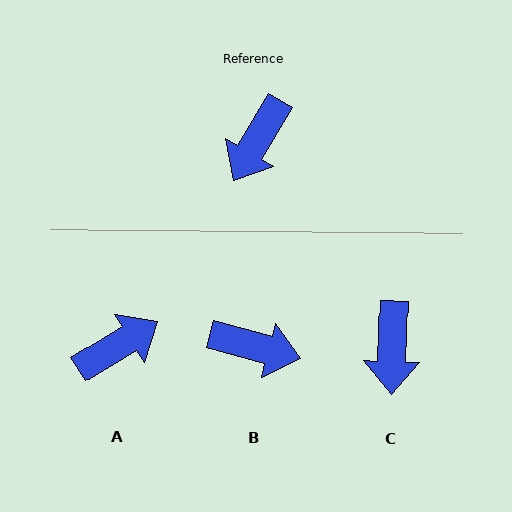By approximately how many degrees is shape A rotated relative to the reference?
Approximately 152 degrees counter-clockwise.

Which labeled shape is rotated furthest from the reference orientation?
A, about 152 degrees away.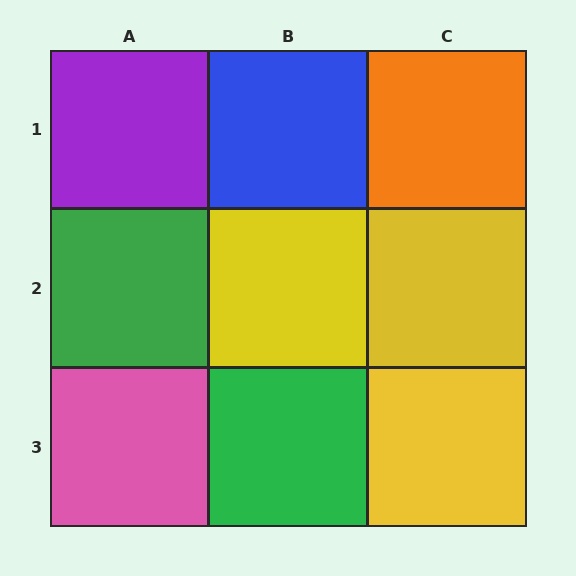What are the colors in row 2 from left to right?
Green, yellow, yellow.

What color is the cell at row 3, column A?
Pink.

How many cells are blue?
1 cell is blue.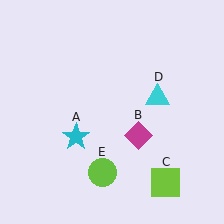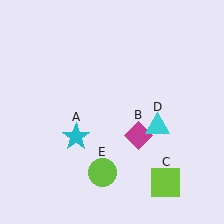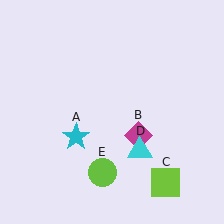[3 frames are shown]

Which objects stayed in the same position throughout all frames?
Cyan star (object A) and magenta diamond (object B) and lime square (object C) and lime circle (object E) remained stationary.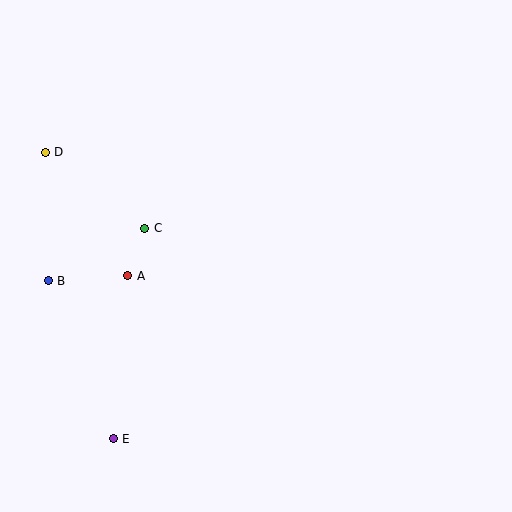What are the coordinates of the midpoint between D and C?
The midpoint between D and C is at (95, 190).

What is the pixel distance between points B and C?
The distance between B and C is 110 pixels.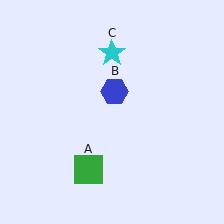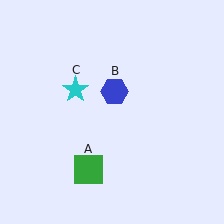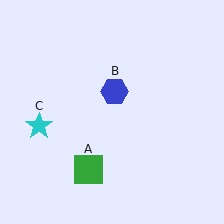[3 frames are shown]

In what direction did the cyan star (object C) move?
The cyan star (object C) moved down and to the left.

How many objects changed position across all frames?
1 object changed position: cyan star (object C).